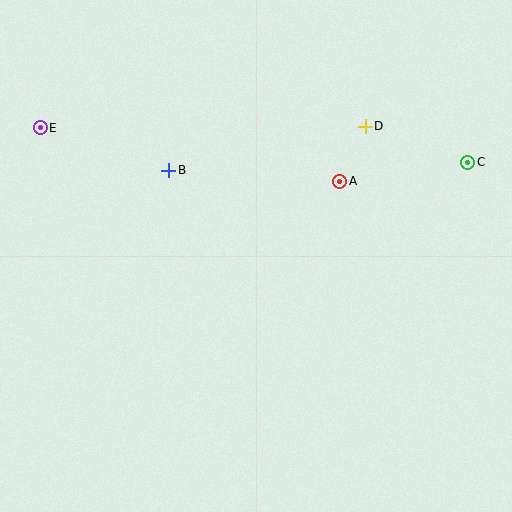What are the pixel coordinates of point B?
Point B is at (169, 170).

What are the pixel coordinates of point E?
Point E is at (40, 128).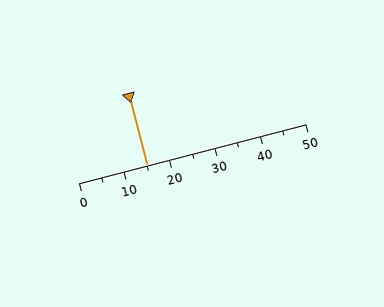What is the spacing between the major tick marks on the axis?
The major ticks are spaced 10 apart.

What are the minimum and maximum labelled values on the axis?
The axis runs from 0 to 50.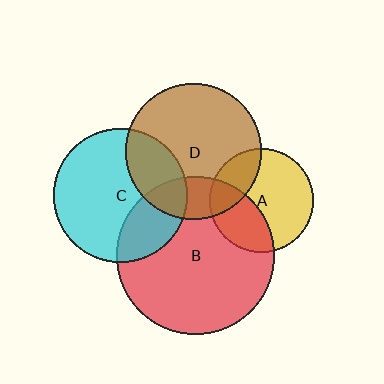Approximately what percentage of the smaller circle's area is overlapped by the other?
Approximately 20%.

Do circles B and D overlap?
Yes.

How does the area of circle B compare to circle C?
Approximately 1.4 times.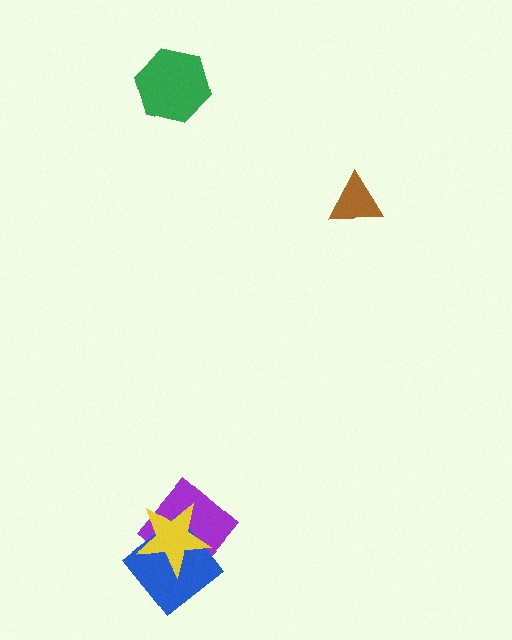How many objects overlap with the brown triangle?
0 objects overlap with the brown triangle.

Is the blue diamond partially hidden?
Yes, it is partially covered by another shape.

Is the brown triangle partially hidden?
No, no other shape covers it.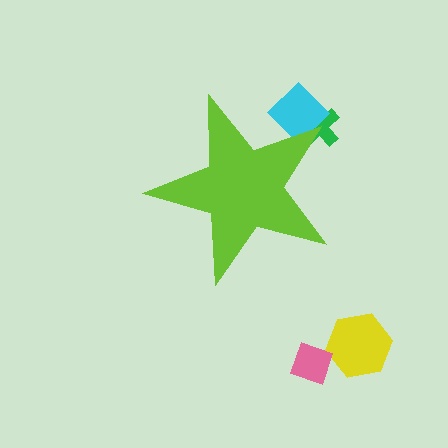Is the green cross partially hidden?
Yes, the green cross is partially hidden behind the lime star.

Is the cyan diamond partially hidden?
Yes, the cyan diamond is partially hidden behind the lime star.